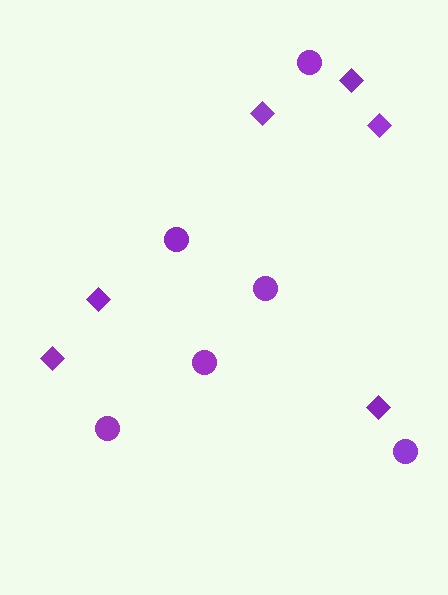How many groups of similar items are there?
There are 2 groups: one group of circles (6) and one group of diamonds (6).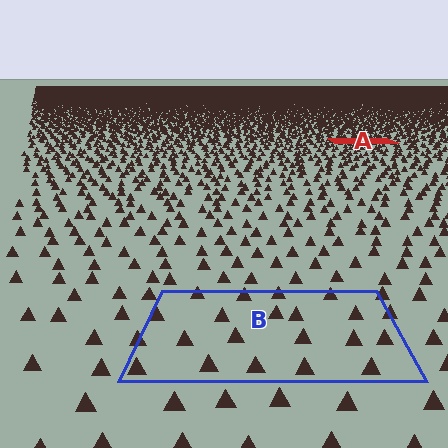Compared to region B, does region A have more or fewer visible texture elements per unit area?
Region A has more texture elements per unit area — they are packed more densely because it is farther away.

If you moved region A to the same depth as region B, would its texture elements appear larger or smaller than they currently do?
They would appear larger. At a closer depth, the same texture elements are projected at a bigger on-screen size.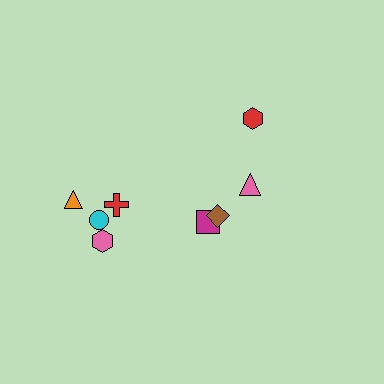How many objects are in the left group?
There are 5 objects.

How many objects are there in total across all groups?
There are 8 objects.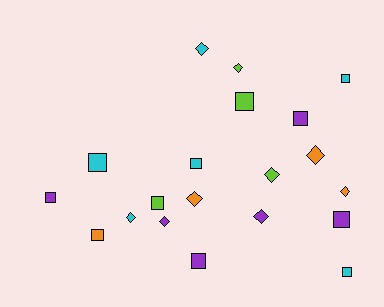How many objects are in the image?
There are 20 objects.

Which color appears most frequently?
Cyan, with 6 objects.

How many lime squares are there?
There are 2 lime squares.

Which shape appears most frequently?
Square, with 11 objects.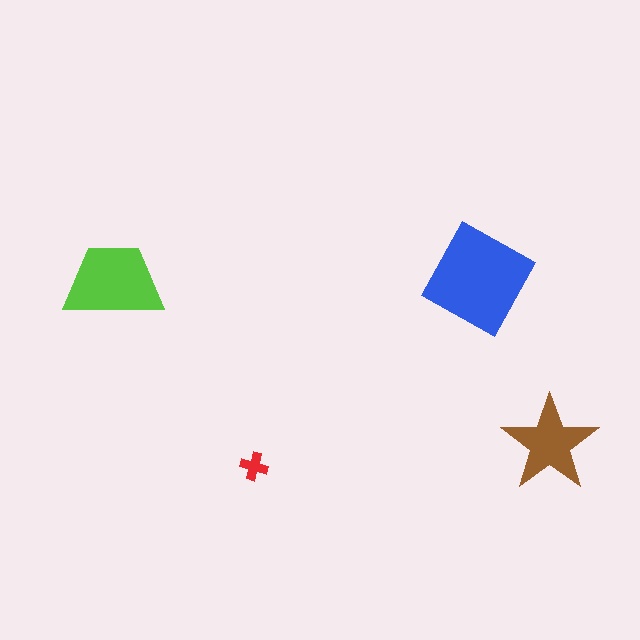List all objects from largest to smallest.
The blue diamond, the lime trapezoid, the brown star, the red cross.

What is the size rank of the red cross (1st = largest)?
4th.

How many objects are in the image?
There are 4 objects in the image.